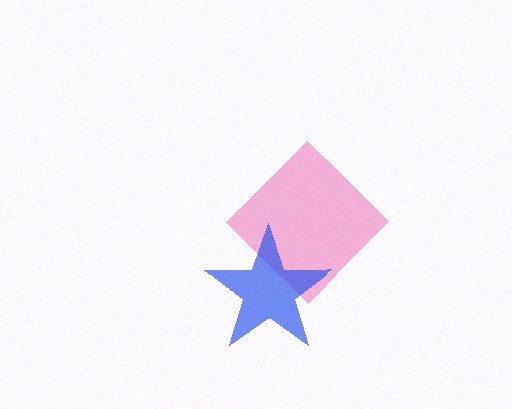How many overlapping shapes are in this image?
There are 2 overlapping shapes in the image.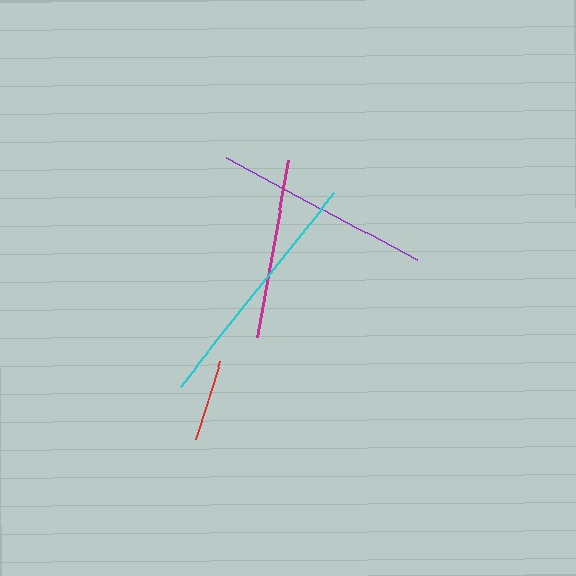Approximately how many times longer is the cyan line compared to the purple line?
The cyan line is approximately 1.1 times the length of the purple line.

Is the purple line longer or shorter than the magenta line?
The purple line is longer than the magenta line.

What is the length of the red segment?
The red segment is approximately 81 pixels long.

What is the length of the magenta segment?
The magenta segment is approximately 180 pixels long.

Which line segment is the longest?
The cyan line is the longest at approximately 247 pixels.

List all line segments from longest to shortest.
From longest to shortest: cyan, purple, magenta, red.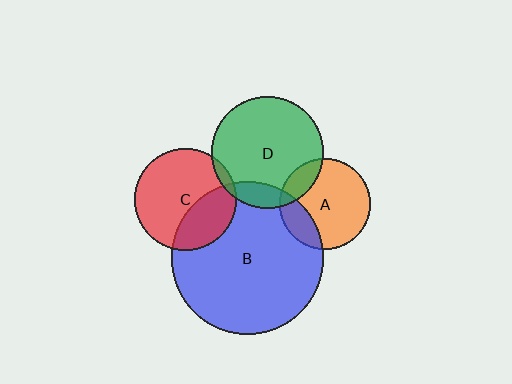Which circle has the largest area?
Circle B (blue).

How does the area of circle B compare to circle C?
Approximately 2.2 times.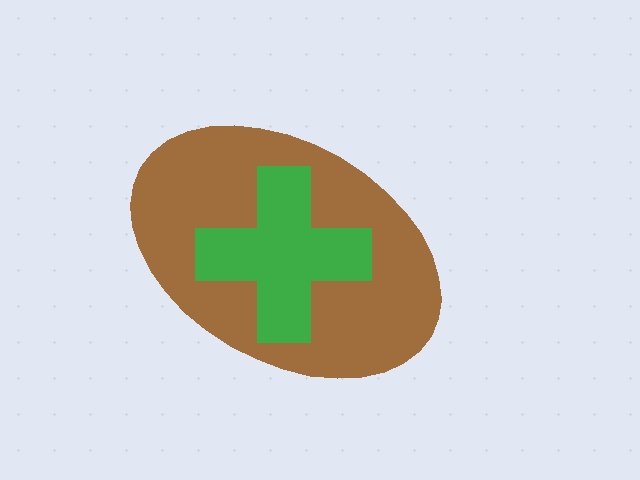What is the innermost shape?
The green cross.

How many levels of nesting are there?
2.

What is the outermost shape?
The brown ellipse.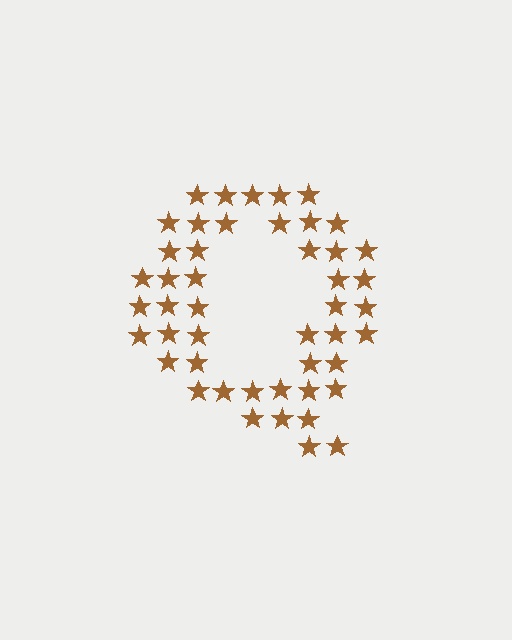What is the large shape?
The large shape is the letter Q.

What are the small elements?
The small elements are stars.